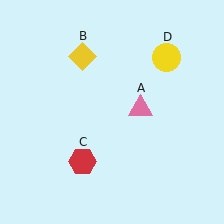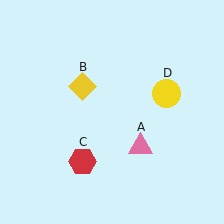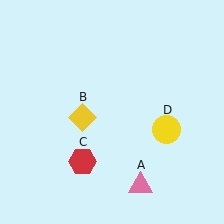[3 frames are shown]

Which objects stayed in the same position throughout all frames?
Red hexagon (object C) remained stationary.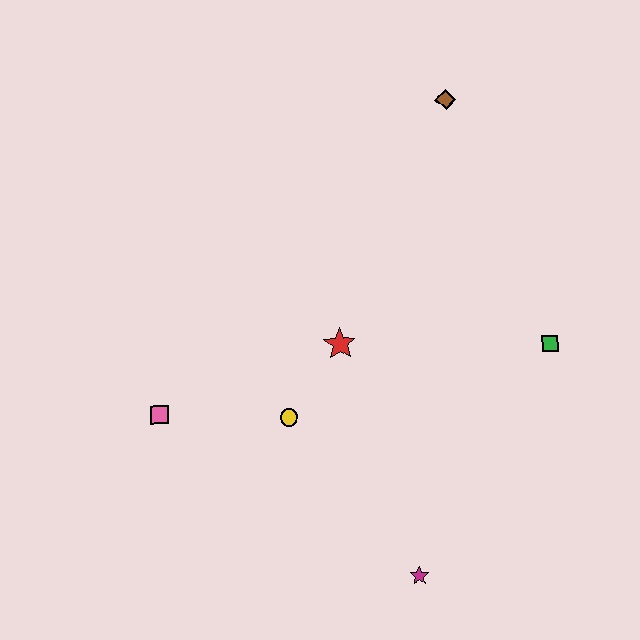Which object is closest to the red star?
The yellow circle is closest to the red star.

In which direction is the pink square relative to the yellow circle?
The pink square is to the left of the yellow circle.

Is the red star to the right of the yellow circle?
Yes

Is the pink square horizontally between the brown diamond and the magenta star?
No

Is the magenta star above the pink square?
No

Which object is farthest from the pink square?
The brown diamond is farthest from the pink square.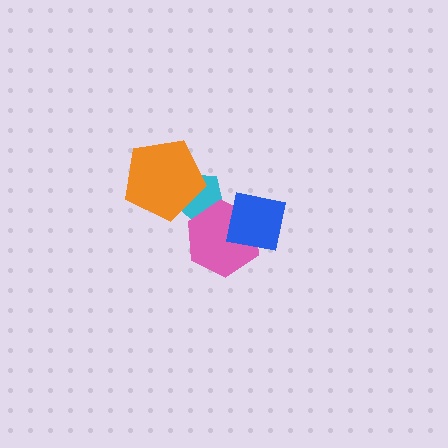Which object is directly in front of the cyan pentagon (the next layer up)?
The pink hexagon is directly in front of the cyan pentagon.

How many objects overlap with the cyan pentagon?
2 objects overlap with the cyan pentagon.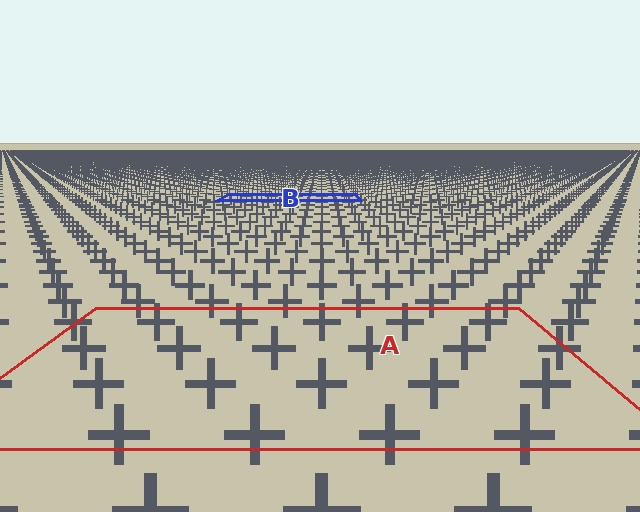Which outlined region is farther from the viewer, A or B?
Region B is farther from the viewer — the texture elements inside it appear smaller and more densely packed.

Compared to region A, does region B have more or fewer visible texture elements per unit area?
Region B has more texture elements per unit area — they are packed more densely because it is farther away.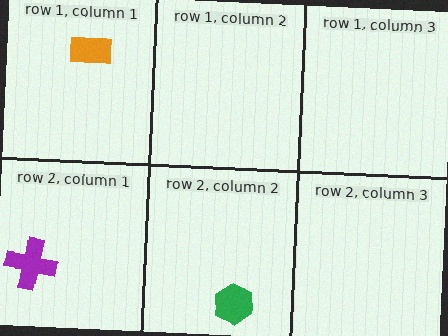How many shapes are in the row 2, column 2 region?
1.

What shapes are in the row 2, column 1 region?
The purple cross.